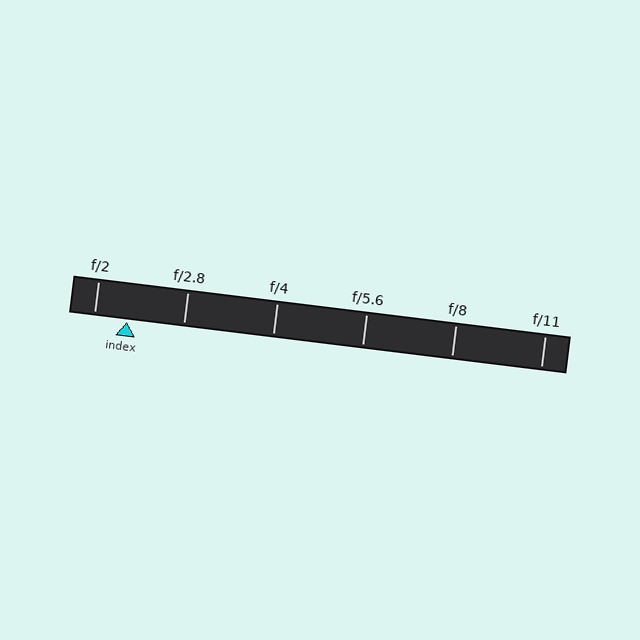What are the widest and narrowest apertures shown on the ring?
The widest aperture shown is f/2 and the narrowest is f/11.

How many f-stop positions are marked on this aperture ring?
There are 6 f-stop positions marked.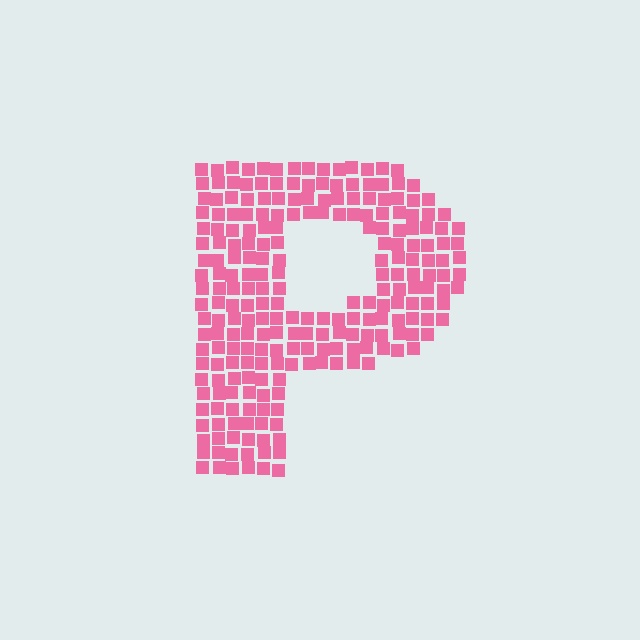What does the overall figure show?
The overall figure shows the letter P.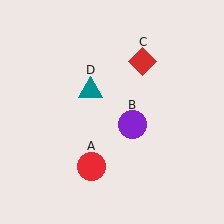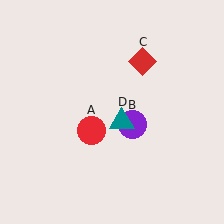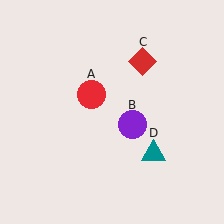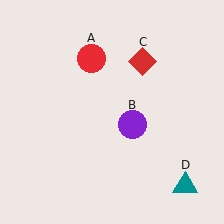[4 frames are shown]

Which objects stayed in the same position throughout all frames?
Purple circle (object B) and red diamond (object C) remained stationary.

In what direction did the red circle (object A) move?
The red circle (object A) moved up.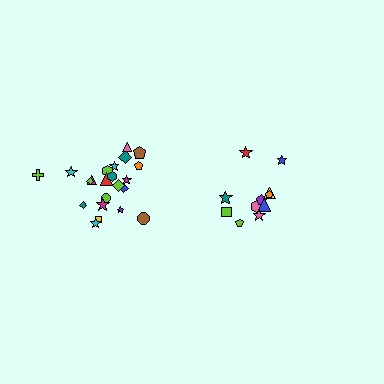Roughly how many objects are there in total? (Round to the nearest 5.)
Roughly 35 objects in total.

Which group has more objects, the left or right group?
The left group.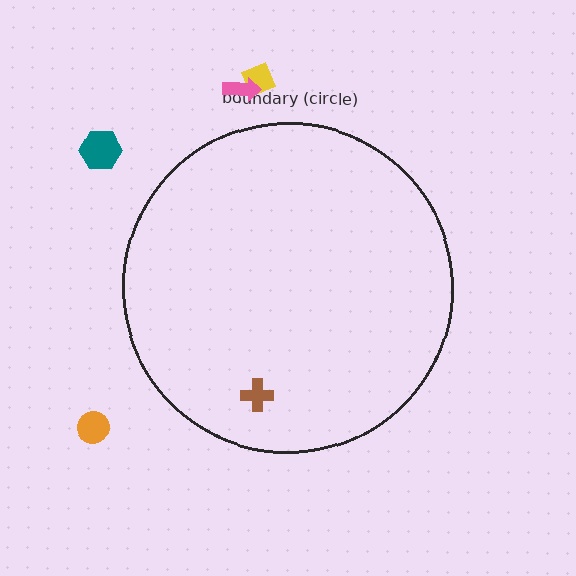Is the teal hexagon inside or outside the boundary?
Outside.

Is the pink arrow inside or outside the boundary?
Outside.